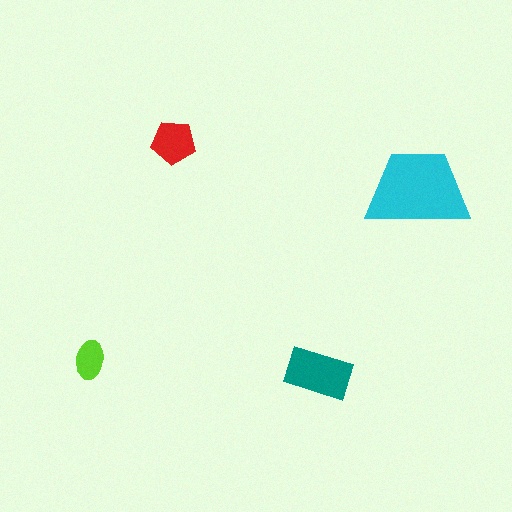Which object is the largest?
The cyan trapezoid.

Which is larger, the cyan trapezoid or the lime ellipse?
The cyan trapezoid.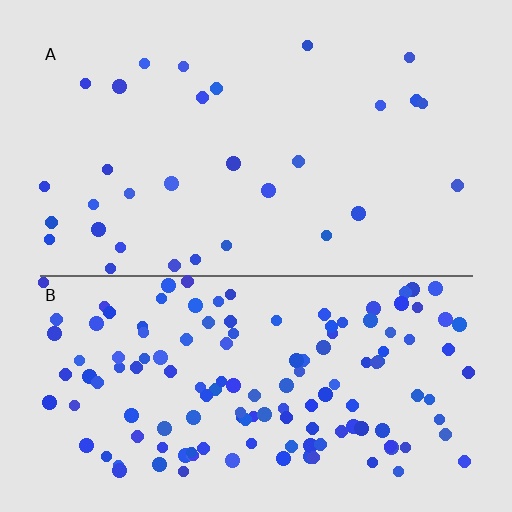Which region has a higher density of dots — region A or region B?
B (the bottom).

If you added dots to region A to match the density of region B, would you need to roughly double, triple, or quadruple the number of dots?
Approximately quadruple.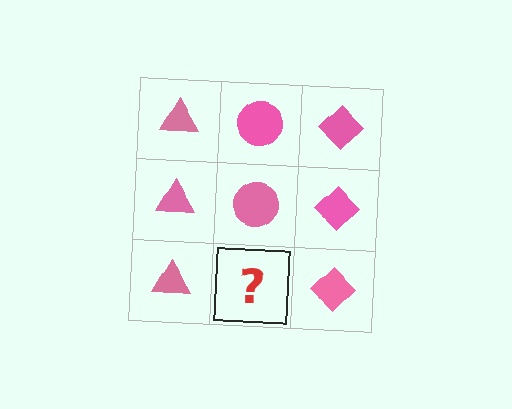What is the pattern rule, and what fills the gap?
The rule is that each column has a consistent shape. The gap should be filled with a pink circle.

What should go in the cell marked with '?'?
The missing cell should contain a pink circle.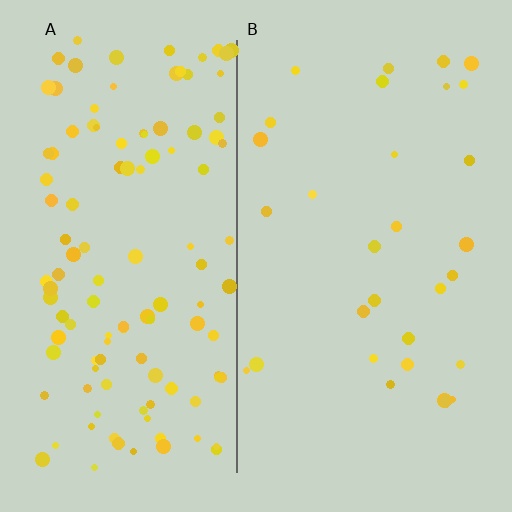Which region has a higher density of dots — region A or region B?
A (the left).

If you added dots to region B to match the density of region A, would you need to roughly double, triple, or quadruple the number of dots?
Approximately quadruple.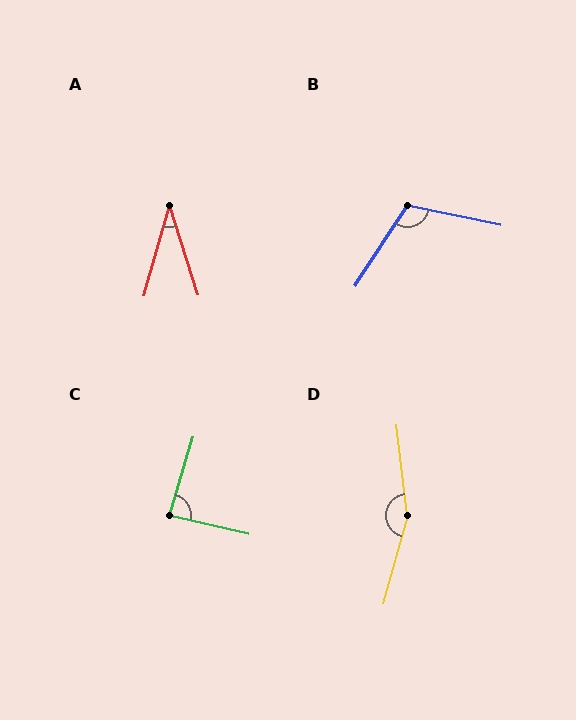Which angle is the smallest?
A, at approximately 34 degrees.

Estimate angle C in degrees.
Approximately 86 degrees.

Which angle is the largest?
D, at approximately 158 degrees.